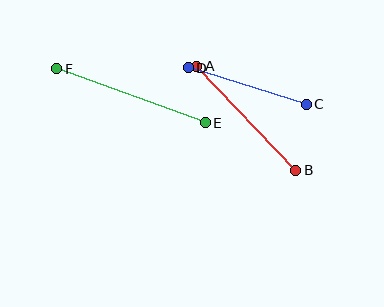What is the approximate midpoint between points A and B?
The midpoint is at approximately (246, 118) pixels.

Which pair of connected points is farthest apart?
Points E and F are farthest apart.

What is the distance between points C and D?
The distance is approximately 124 pixels.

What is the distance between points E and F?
The distance is approximately 158 pixels.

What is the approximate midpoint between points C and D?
The midpoint is at approximately (247, 86) pixels.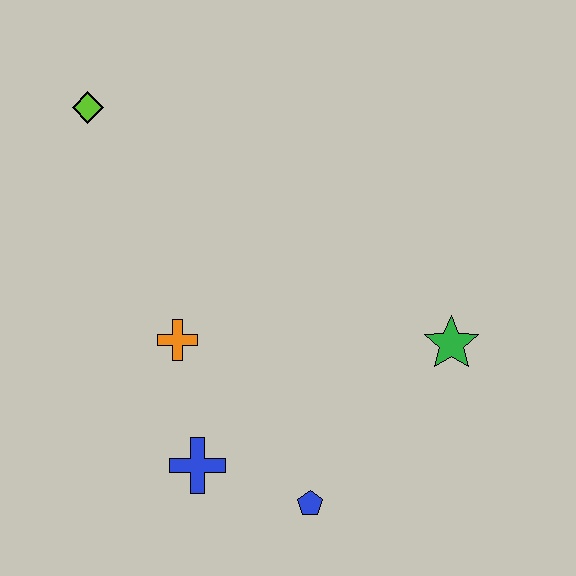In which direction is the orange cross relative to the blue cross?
The orange cross is above the blue cross.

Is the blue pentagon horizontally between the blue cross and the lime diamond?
No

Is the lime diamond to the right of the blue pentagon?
No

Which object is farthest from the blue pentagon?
The lime diamond is farthest from the blue pentagon.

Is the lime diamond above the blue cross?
Yes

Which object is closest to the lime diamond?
The orange cross is closest to the lime diamond.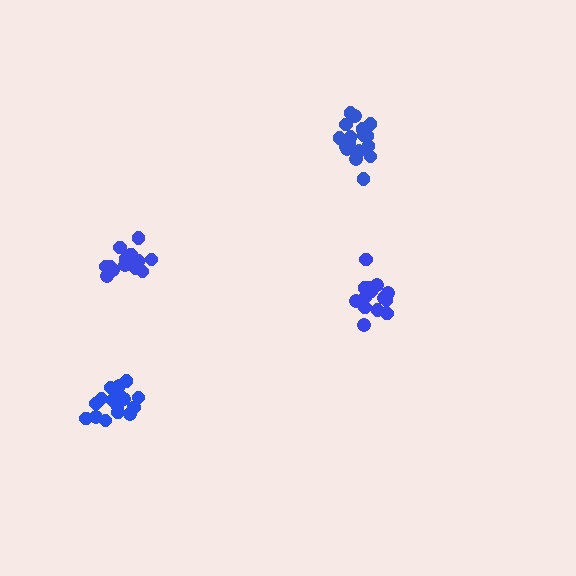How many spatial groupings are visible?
There are 4 spatial groupings.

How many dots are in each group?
Group 1: 15 dots, Group 2: 14 dots, Group 3: 16 dots, Group 4: 18 dots (63 total).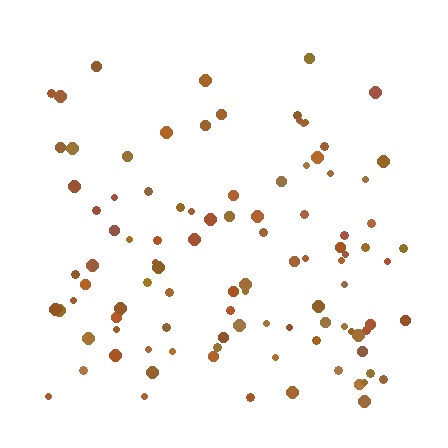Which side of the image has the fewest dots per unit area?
The top.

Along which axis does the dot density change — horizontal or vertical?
Vertical.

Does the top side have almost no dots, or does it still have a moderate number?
Still a moderate number, just noticeably fewer than the bottom.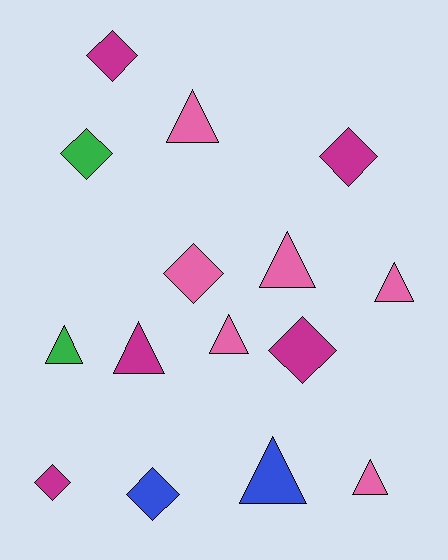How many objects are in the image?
There are 15 objects.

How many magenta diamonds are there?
There are 4 magenta diamonds.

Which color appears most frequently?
Pink, with 6 objects.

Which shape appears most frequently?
Triangle, with 8 objects.